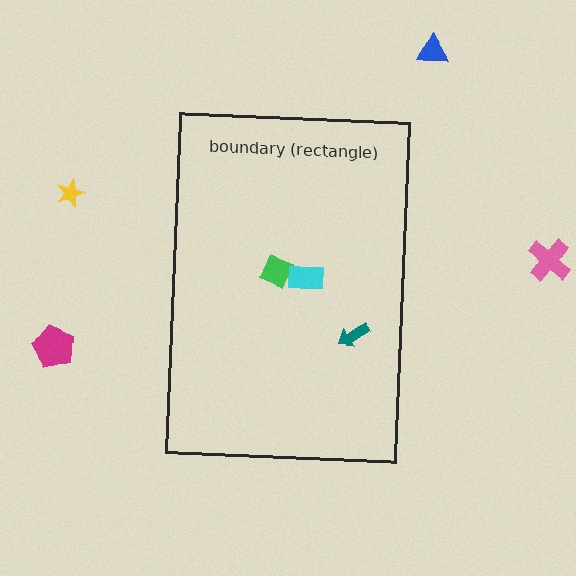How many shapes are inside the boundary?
3 inside, 4 outside.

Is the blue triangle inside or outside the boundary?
Outside.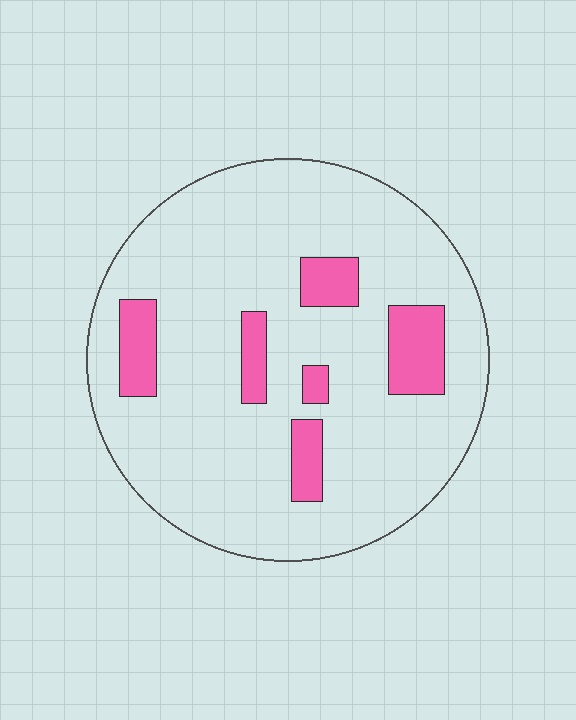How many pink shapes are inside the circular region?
6.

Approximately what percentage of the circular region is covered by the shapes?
Approximately 15%.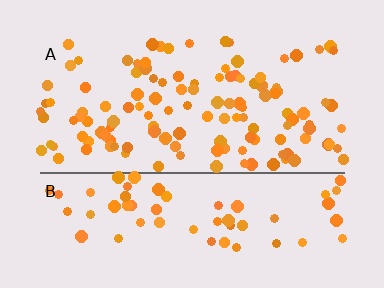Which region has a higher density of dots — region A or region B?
A (the top).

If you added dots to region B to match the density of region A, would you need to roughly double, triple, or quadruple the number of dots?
Approximately double.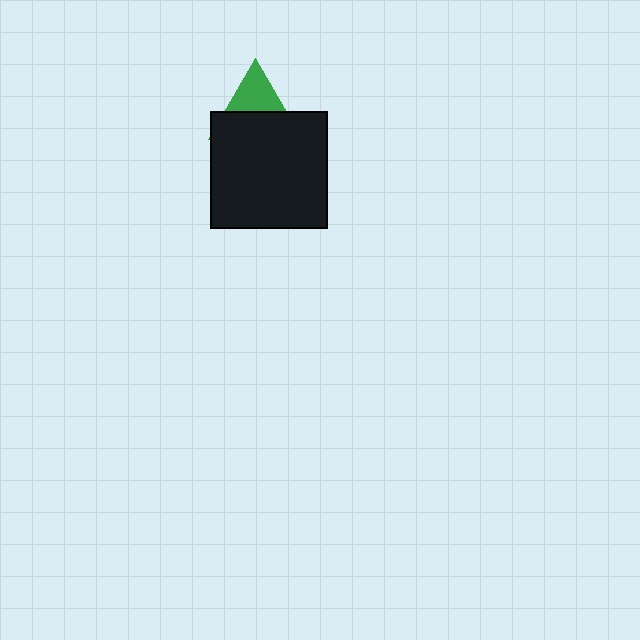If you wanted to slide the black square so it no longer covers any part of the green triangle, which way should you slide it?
Slide it down — that is the most direct way to separate the two shapes.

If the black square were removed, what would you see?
You would see the complete green triangle.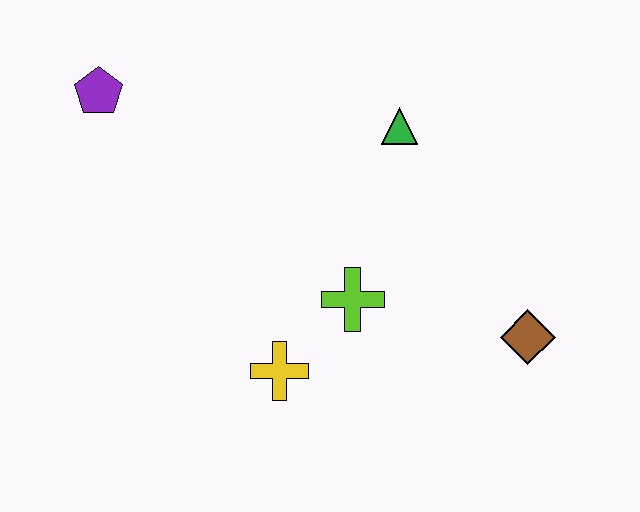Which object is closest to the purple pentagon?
The green triangle is closest to the purple pentagon.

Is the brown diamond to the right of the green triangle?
Yes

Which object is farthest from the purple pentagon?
The brown diamond is farthest from the purple pentagon.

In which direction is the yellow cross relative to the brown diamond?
The yellow cross is to the left of the brown diamond.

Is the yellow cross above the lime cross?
No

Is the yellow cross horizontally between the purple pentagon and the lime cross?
Yes